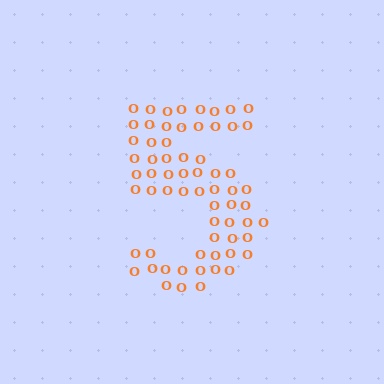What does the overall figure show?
The overall figure shows the digit 5.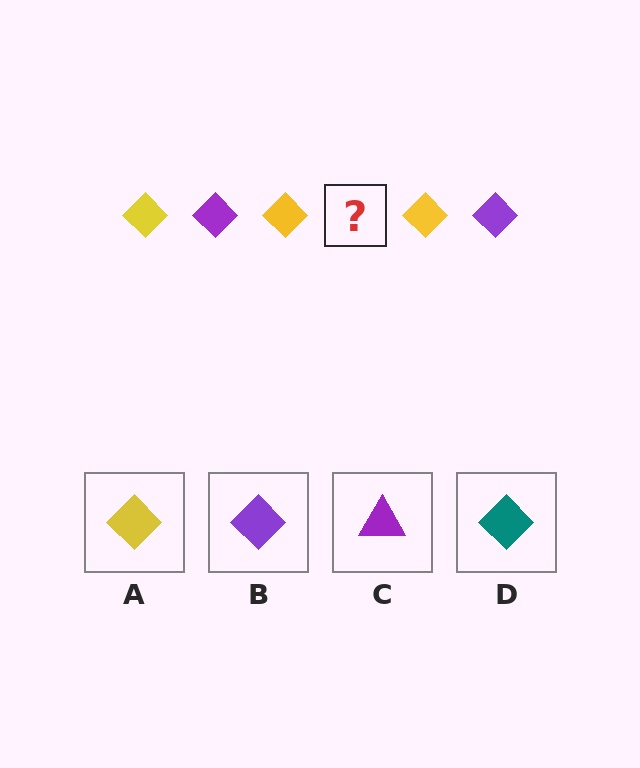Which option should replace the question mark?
Option B.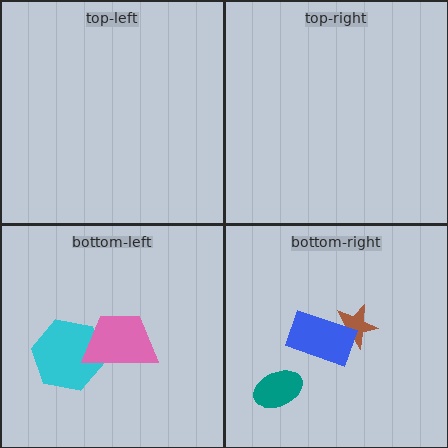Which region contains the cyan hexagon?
The bottom-left region.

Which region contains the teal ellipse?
The bottom-right region.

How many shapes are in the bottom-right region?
3.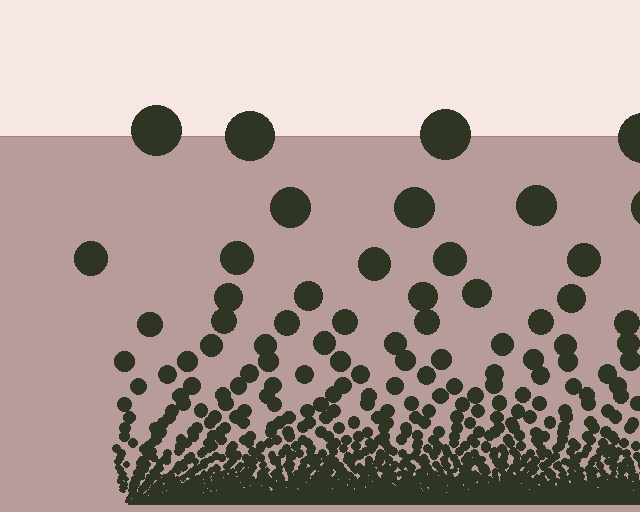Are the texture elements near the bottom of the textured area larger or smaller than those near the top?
Smaller. The gradient is inverted — elements near the bottom are smaller and denser.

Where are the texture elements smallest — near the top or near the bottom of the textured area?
Near the bottom.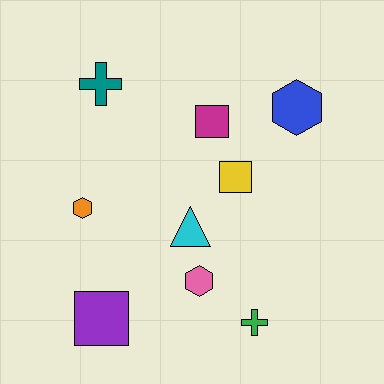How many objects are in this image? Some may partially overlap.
There are 9 objects.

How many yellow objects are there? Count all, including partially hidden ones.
There is 1 yellow object.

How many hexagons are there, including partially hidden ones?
There are 3 hexagons.